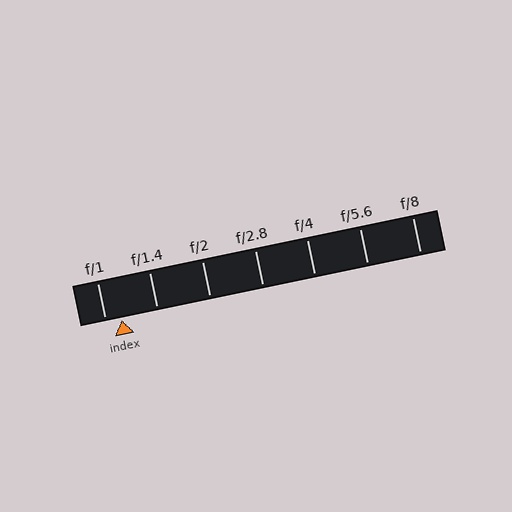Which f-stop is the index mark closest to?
The index mark is closest to f/1.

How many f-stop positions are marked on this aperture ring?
There are 7 f-stop positions marked.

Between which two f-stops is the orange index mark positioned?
The index mark is between f/1 and f/1.4.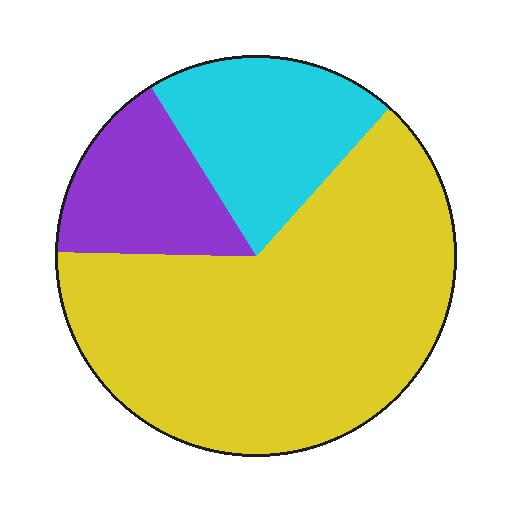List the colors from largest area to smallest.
From largest to smallest: yellow, cyan, purple.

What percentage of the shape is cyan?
Cyan takes up about one fifth (1/5) of the shape.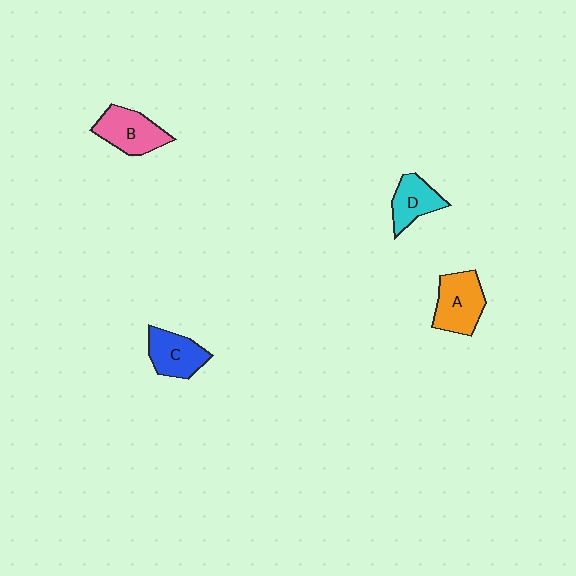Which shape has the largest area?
Shape A (orange).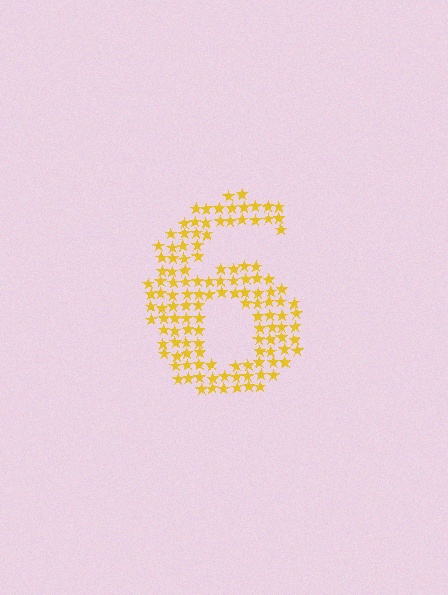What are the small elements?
The small elements are stars.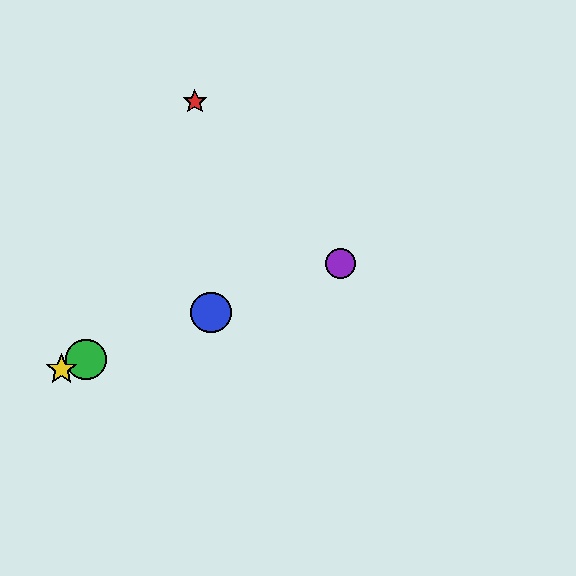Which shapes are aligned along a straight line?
The blue circle, the green circle, the yellow star, the purple circle are aligned along a straight line.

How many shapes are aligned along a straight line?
4 shapes (the blue circle, the green circle, the yellow star, the purple circle) are aligned along a straight line.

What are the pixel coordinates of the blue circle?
The blue circle is at (211, 313).